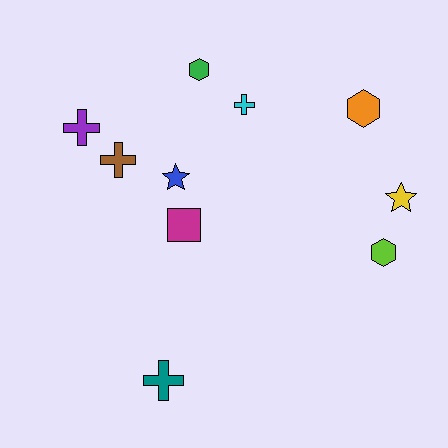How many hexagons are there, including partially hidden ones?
There are 3 hexagons.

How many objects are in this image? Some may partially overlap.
There are 10 objects.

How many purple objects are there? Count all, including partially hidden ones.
There is 1 purple object.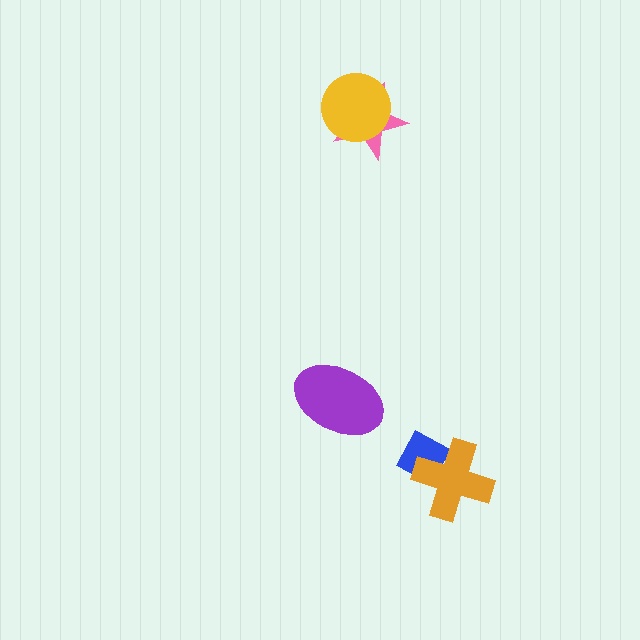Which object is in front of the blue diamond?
The orange cross is in front of the blue diamond.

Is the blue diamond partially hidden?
Yes, it is partially covered by another shape.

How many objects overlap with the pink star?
1 object overlaps with the pink star.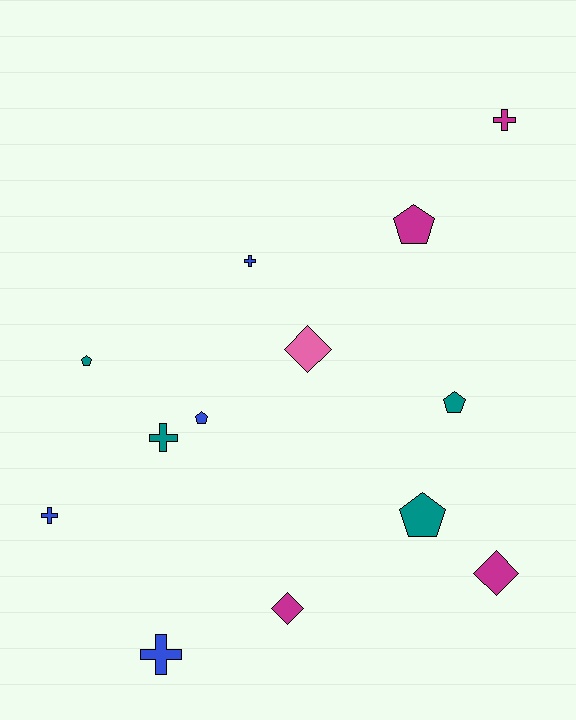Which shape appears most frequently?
Cross, with 5 objects.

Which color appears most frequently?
Blue, with 4 objects.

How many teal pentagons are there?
There are 3 teal pentagons.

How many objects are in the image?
There are 13 objects.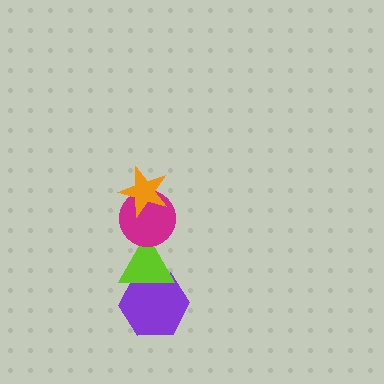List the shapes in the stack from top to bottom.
From top to bottom: the orange star, the magenta circle, the lime triangle, the purple hexagon.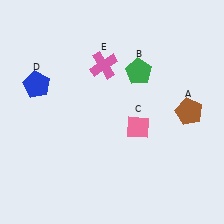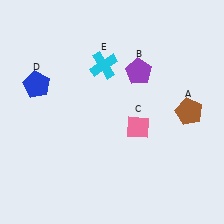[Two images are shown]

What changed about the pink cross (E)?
In Image 1, E is pink. In Image 2, it changed to cyan.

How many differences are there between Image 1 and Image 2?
There are 2 differences between the two images.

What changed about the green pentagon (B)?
In Image 1, B is green. In Image 2, it changed to purple.